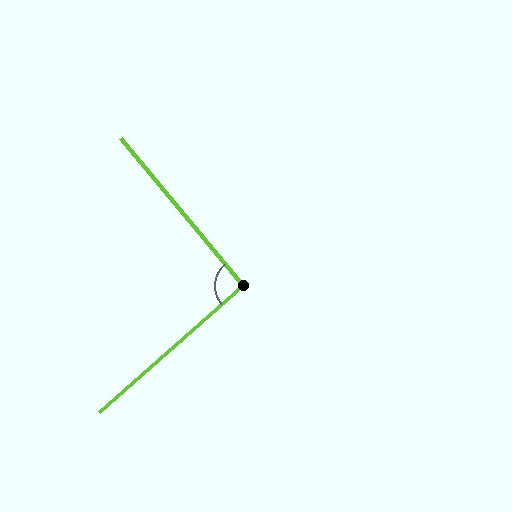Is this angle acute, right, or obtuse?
It is approximately a right angle.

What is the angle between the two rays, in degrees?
Approximately 92 degrees.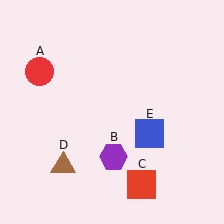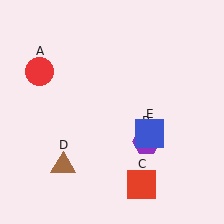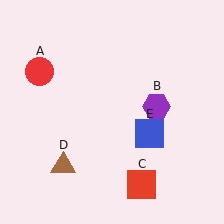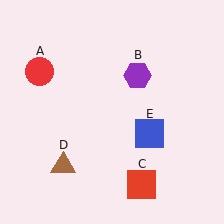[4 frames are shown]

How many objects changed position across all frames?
1 object changed position: purple hexagon (object B).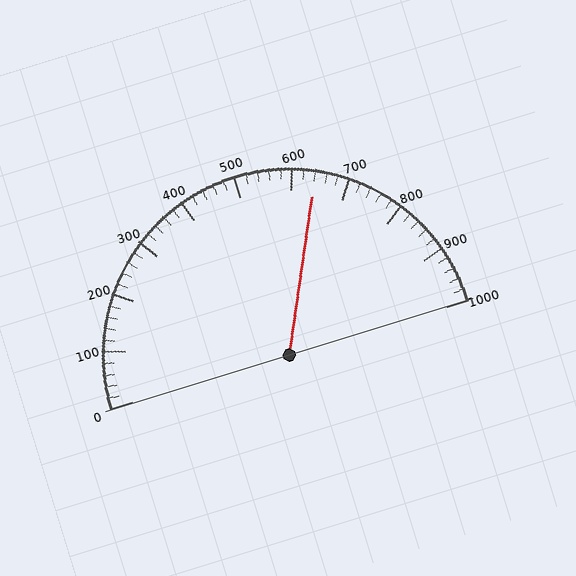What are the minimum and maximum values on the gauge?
The gauge ranges from 0 to 1000.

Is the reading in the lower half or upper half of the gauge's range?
The reading is in the upper half of the range (0 to 1000).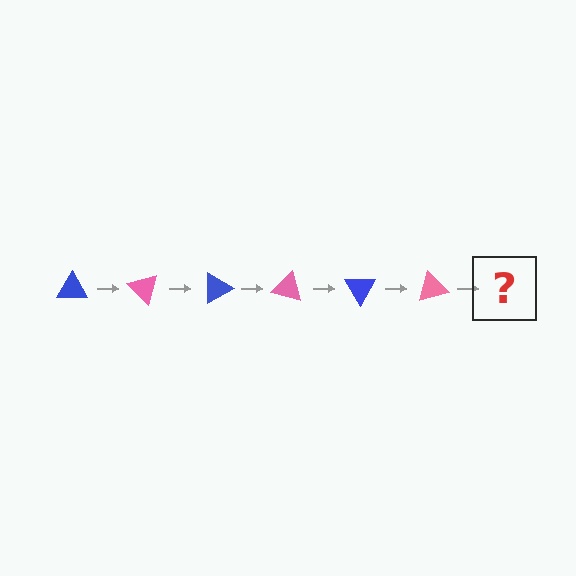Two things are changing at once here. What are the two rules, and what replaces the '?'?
The two rules are that it rotates 45 degrees each step and the color cycles through blue and pink. The '?' should be a blue triangle, rotated 270 degrees from the start.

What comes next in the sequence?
The next element should be a blue triangle, rotated 270 degrees from the start.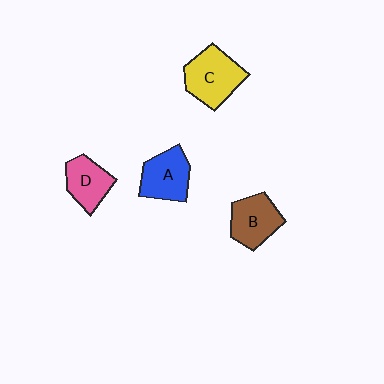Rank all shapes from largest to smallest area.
From largest to smallest: C (yellow), A (blue), B (brown), D (pink).